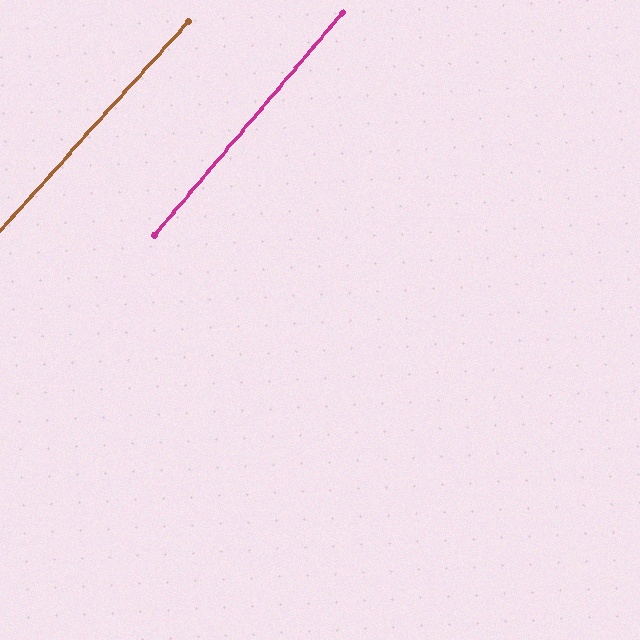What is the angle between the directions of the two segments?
Approximately 2 degrees.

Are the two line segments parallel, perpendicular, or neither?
Parallel — their directions differ by only 1.9°.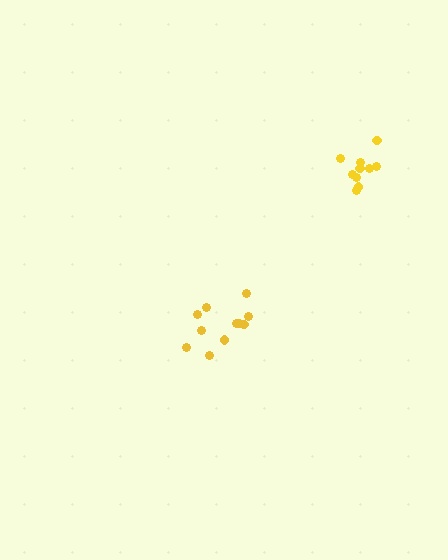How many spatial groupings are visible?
There are 2 spatial groupings.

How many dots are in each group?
Group 1: 10 dots, Group 2: 11 dots (21 total).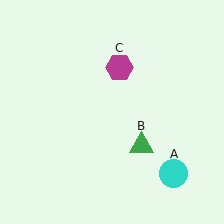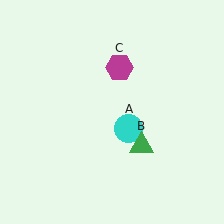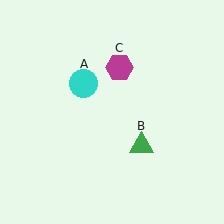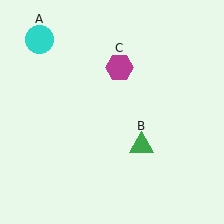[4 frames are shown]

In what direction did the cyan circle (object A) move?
The cyan circle (object A) moved up and to the left.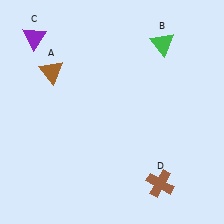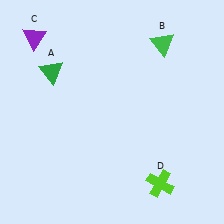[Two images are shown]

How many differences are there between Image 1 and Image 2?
There are 2 differences between the two images.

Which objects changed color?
A changed from brown to green. D changed from brown to lime.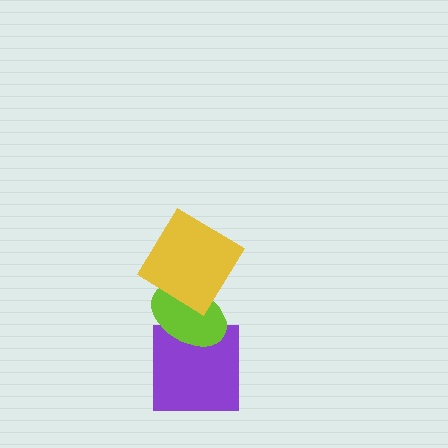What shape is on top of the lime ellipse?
The yellow diamond is on top of the lime ellipse.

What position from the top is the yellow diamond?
The yellow diamond is 1st from the top.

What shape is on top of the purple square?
The lime ellipse is on top of the purple square.